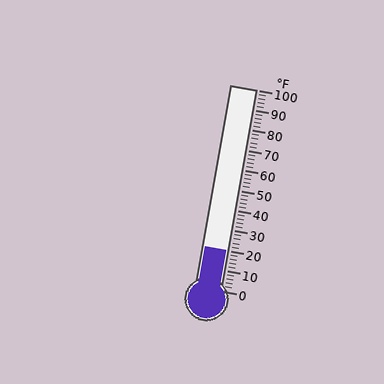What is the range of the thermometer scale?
The thermometer scale ranges from 0°F to 100°F.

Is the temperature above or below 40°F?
The temperature is below 40°F.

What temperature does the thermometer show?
The thermometer shows approximately 20°F.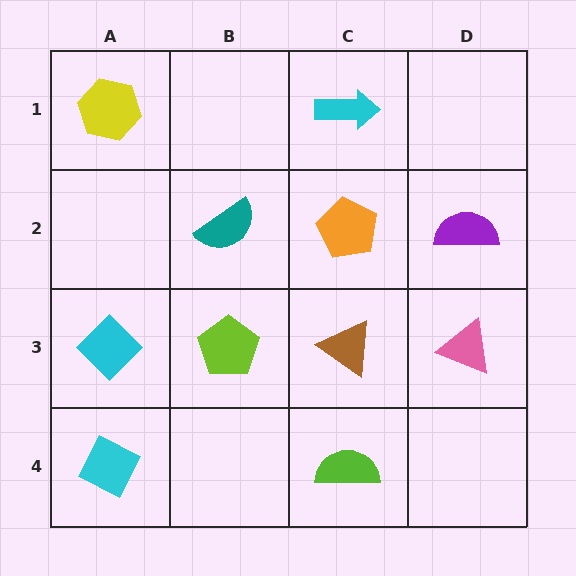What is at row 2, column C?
An orange pentagon.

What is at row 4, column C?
A lime semicircle.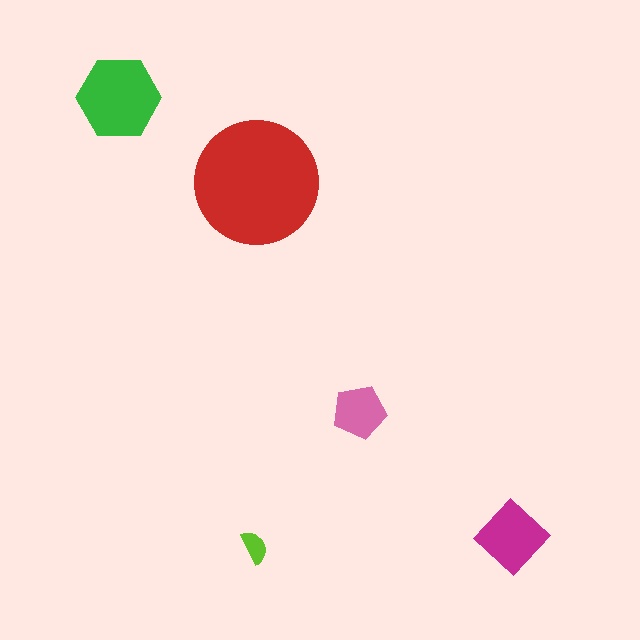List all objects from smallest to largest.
The lime semicircle, the pink pentagon, the magenta diamond, the green hexagon, the red circle.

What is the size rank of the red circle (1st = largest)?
1st.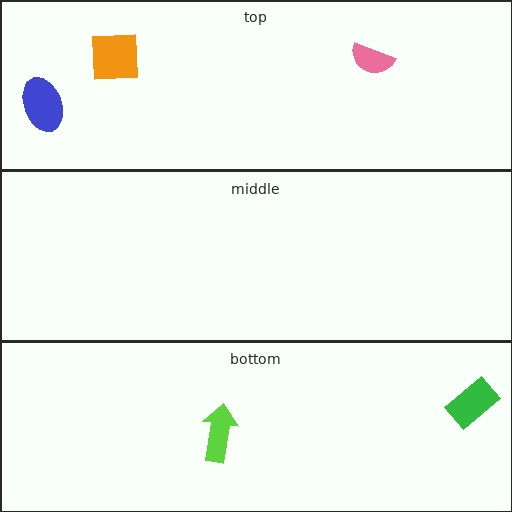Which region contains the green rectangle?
The bottom region.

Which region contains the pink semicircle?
The top region.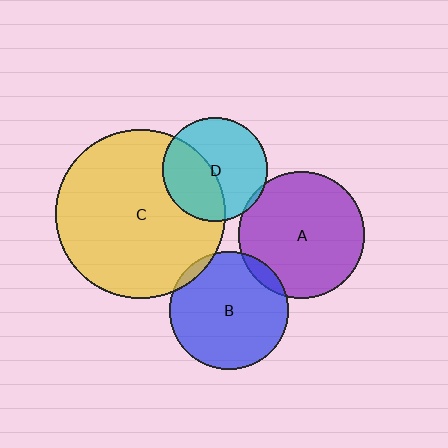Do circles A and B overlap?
Yes.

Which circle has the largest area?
Circle C (yellow).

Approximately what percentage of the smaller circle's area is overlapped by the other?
Approximately 5%.